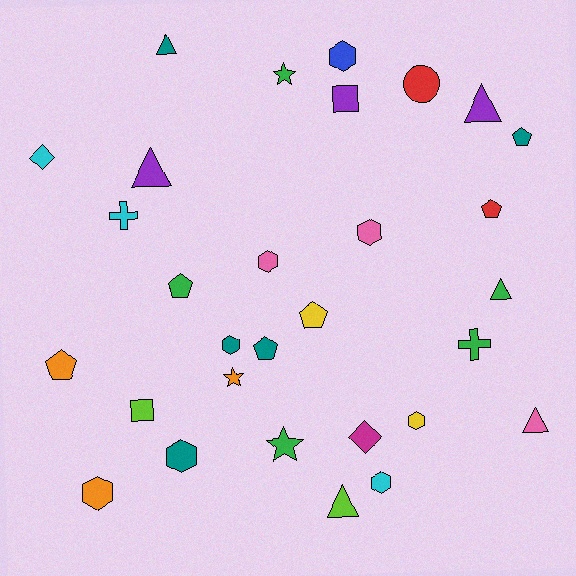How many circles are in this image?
There is 1 circle.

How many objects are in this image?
There are 30 objects.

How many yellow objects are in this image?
There are 2 yellow objects.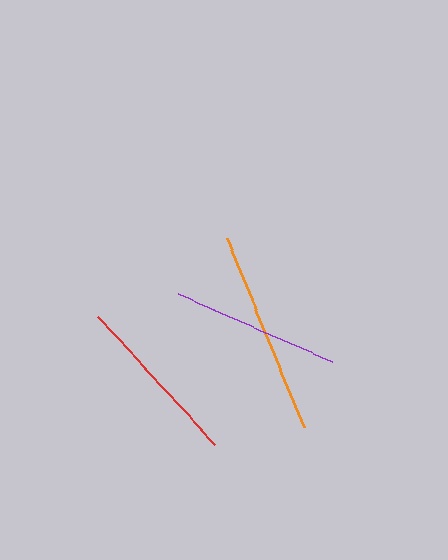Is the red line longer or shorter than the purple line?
The red line is longer than the purple line.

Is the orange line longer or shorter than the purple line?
The orange line is longer than the purple line.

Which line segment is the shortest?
The purple line is the shortest at approximately 169 pixels.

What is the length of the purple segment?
The purple segment is approximately 169 pixels long.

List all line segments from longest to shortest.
From longest to shortest: orange, red, purple.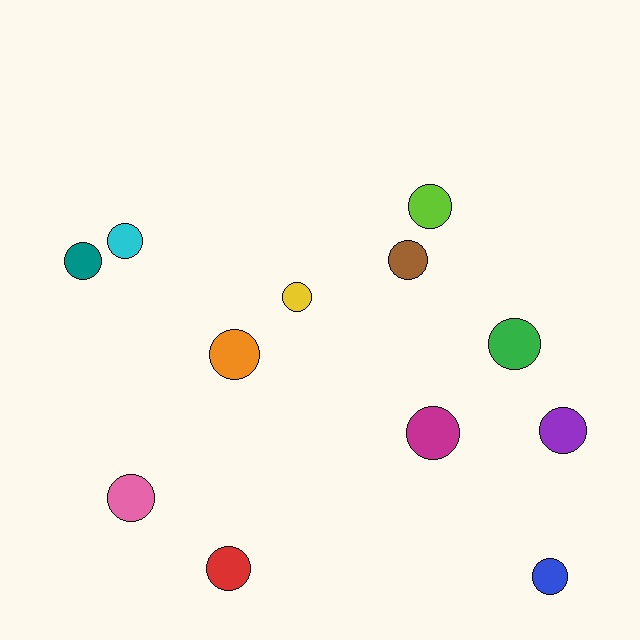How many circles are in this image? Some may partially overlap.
There are 12 circles.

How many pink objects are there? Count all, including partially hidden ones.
There is 1 pink object.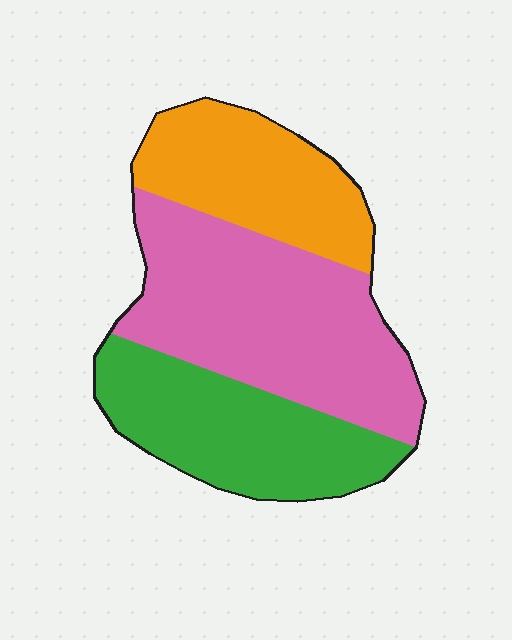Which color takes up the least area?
Orange, at roughly 25%.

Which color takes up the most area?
Pink, at roughly 45%.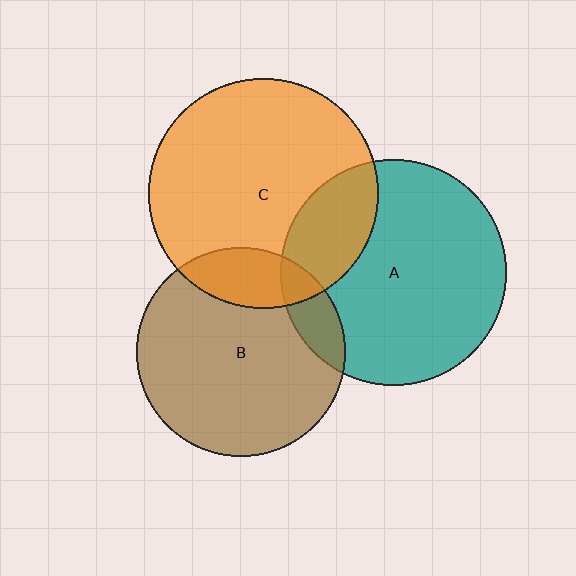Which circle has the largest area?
Circle C (orange).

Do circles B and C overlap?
Yes.